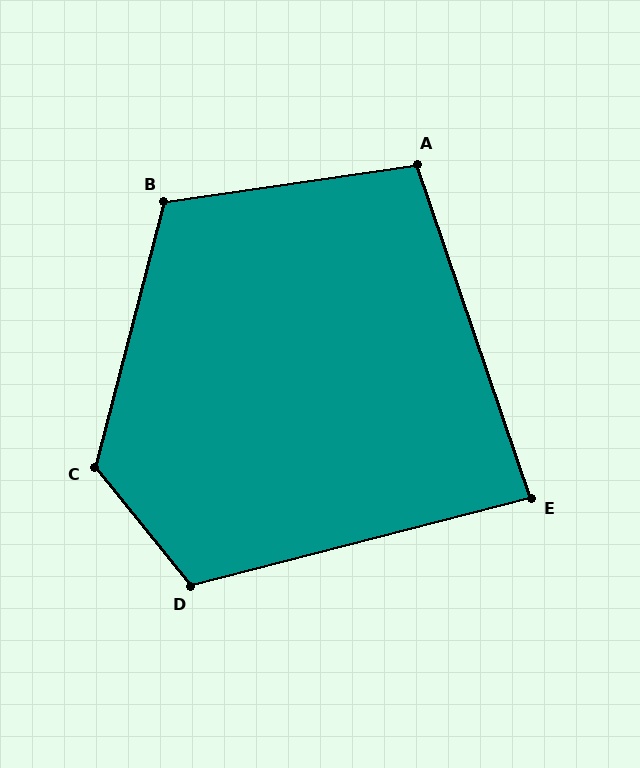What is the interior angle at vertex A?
Approximately 101 degrees (obtuse).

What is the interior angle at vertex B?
Approximately 113 degrees (obtuse).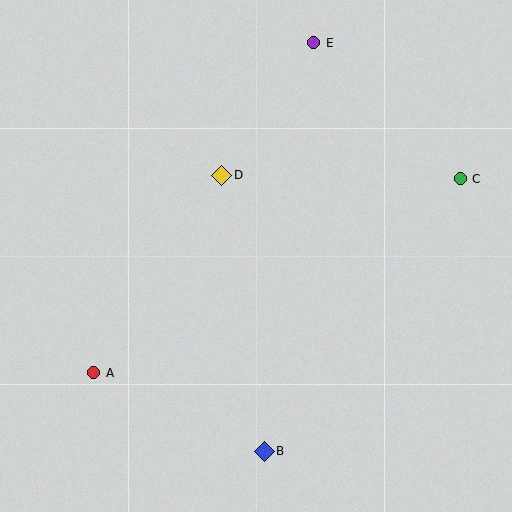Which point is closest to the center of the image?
Point D at (222, 175) is closest to the center.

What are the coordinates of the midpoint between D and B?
The midpoint between D and B is at (243, 313).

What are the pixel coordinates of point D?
Point D is at (222, 175).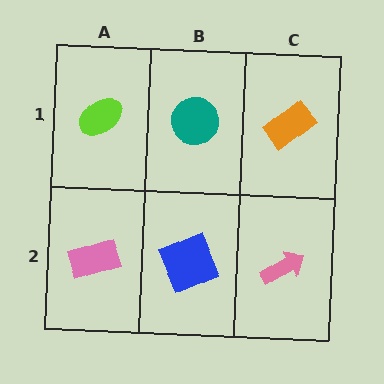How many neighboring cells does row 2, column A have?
2.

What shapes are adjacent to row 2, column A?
A lime ellipse (row 1, column A), a blue square (row 2, column B).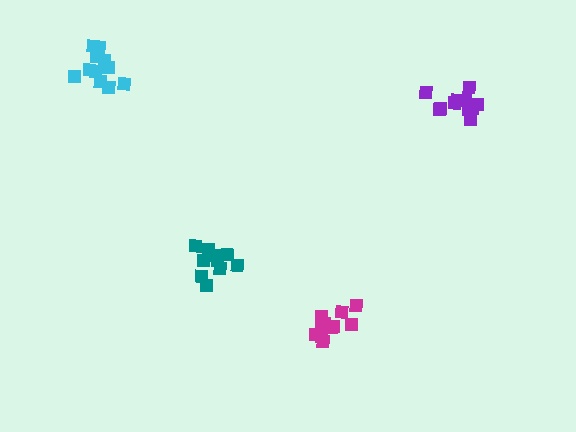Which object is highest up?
The cyan cluster is topmost.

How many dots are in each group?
Group 1: 11 dots, Group 2: 10 dots, Group 3: 11 dots, Group 4: 11 dots (43 total).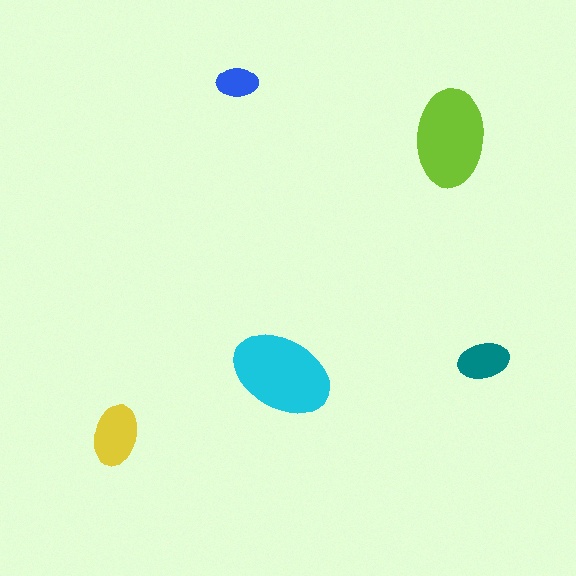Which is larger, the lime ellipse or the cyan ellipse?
The cyan one.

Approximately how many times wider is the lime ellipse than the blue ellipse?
About 2.5 times wider.